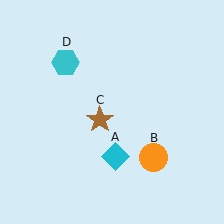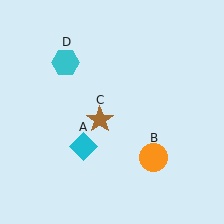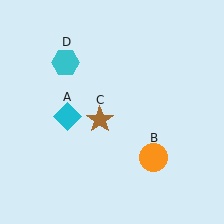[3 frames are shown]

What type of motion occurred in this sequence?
The cyan diamond (object A) rotated clockwise around the center of the scene.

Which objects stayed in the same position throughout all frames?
Orange circle (object B) and brown star (object C) and cyan hexagon (object D) remained stationary.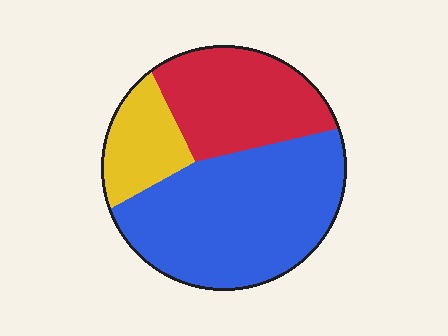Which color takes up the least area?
Yellow, at roughly 15%.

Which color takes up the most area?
Blue, at roughly 55%.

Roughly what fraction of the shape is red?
Red covers 30% of the shape.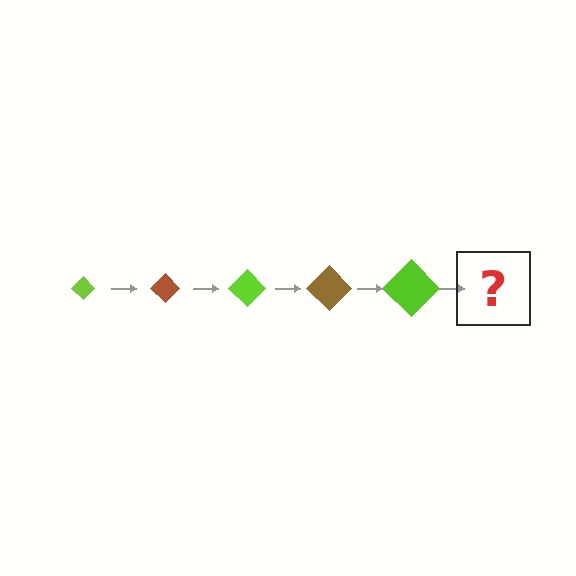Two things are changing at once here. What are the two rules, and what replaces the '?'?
The two rules are that the diamond grows larger each step and the color cycles through lime and brown. The '?' should be a brown diamond, larger than the previous one.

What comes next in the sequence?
The next element should be a brown diamond, larger than the previous one.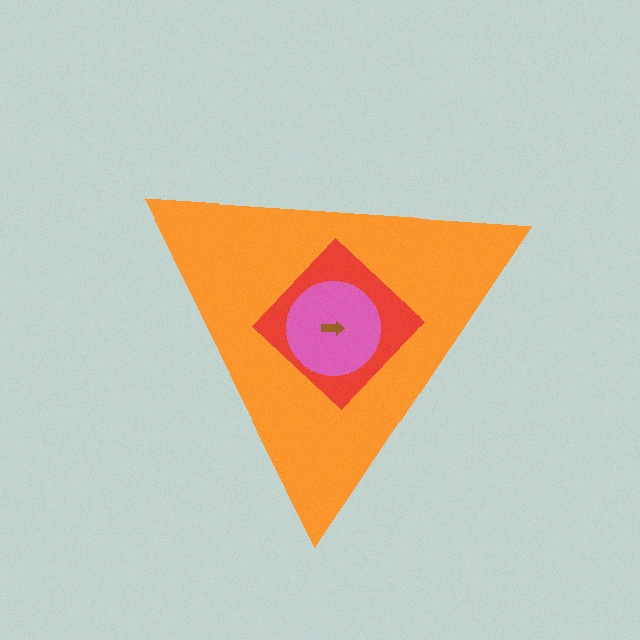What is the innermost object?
The brown arrow.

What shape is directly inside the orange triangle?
The red diamond.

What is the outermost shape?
The orange triangle.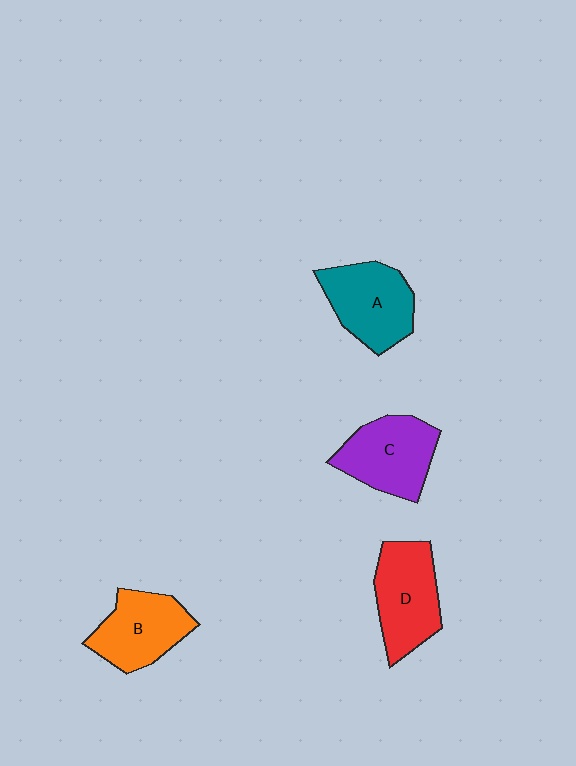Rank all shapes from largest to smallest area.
From largest to smallest: D (red), C (purple), A (teal), B (orange).